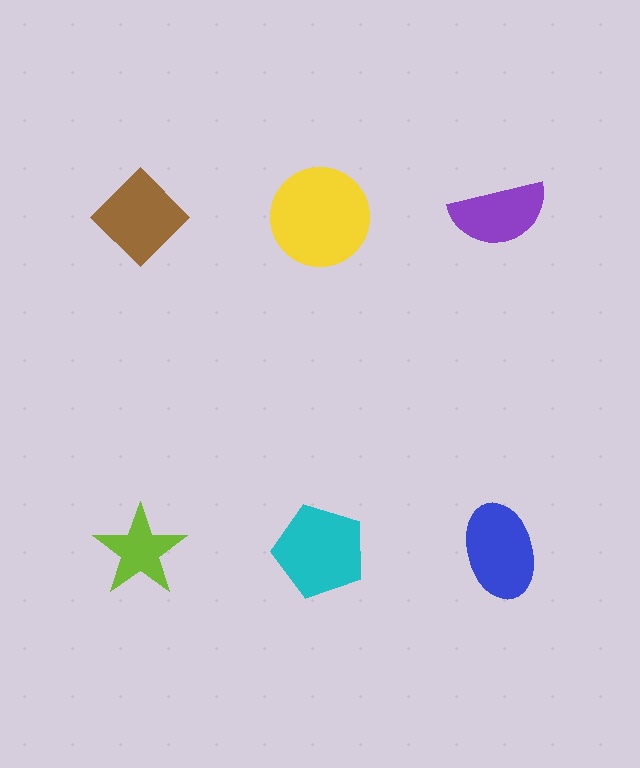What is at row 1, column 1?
A brown diamond.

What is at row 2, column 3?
A blue ellipse.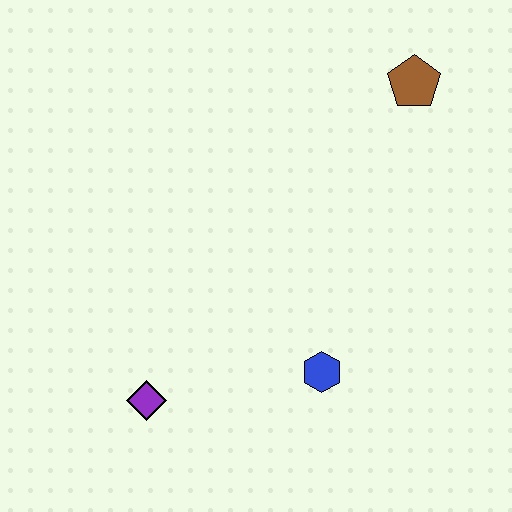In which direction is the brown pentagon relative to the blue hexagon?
The brown pentagon is above the blue hexagon.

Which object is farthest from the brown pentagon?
The purple diamond is farthest from the brown pentagon.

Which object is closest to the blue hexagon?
The purple diamond is closest to the blue hexagon.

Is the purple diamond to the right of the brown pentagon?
No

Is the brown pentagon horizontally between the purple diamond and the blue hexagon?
No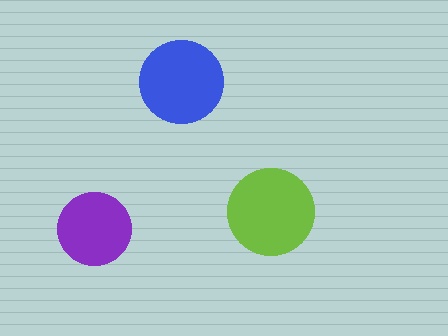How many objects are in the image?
There are 3 objects in the image.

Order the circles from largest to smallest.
the lime one, the blue one, the purple one.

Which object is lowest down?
The purple circle is bottommost.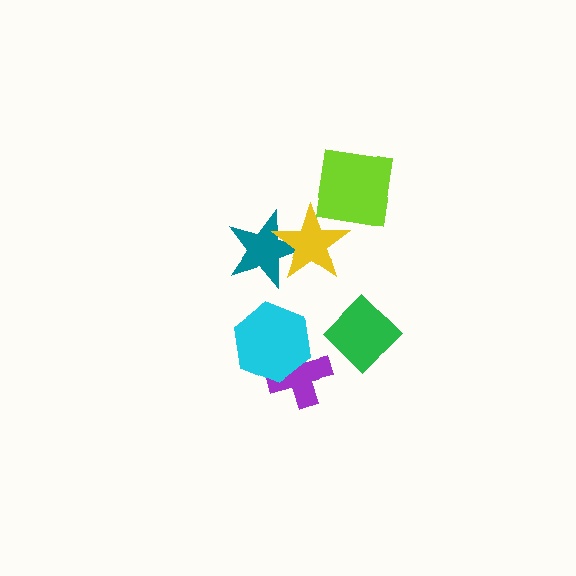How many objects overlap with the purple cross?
1 object overlaps with the purple cross.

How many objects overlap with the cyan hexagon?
1 object overlaps with the cyan hexagon.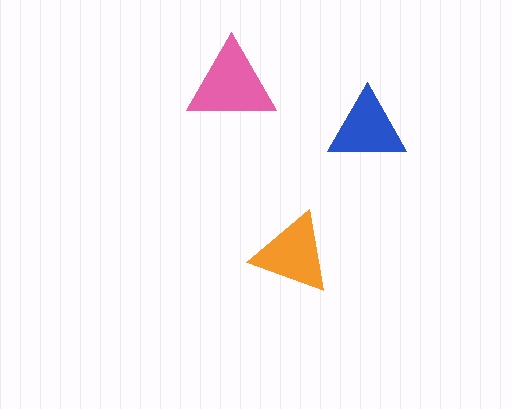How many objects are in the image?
There are 3 objects in the image.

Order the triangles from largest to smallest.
the pink one, the orange one, the blue one.